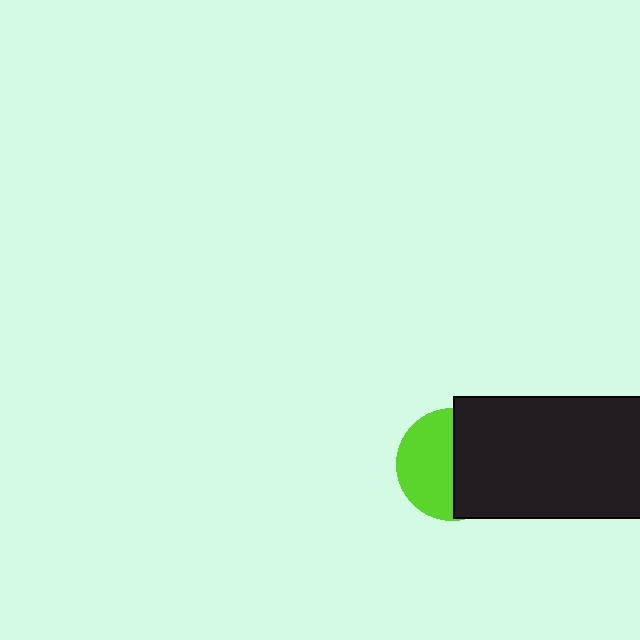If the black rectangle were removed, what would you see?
You would see the complete lime circle.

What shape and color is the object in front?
The object in front is a black rectangle.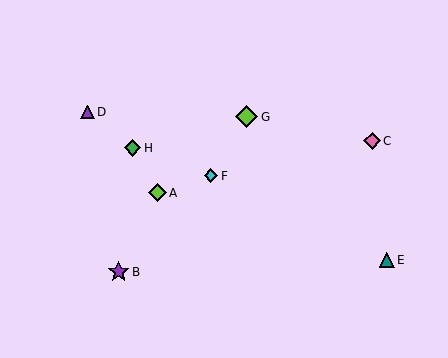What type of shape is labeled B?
Shape B is a purple star.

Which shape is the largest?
The lime diamond (labeled G) is the largest.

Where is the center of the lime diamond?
The center of the lime diamond is at (158, 193).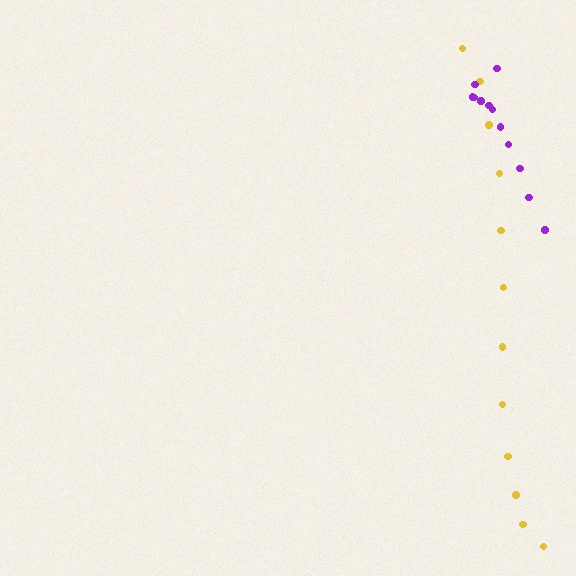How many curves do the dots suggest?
There are 2 distinct paths.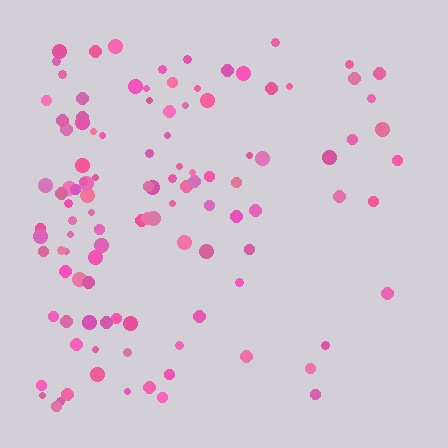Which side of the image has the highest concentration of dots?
The left.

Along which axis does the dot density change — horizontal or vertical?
Horizontal.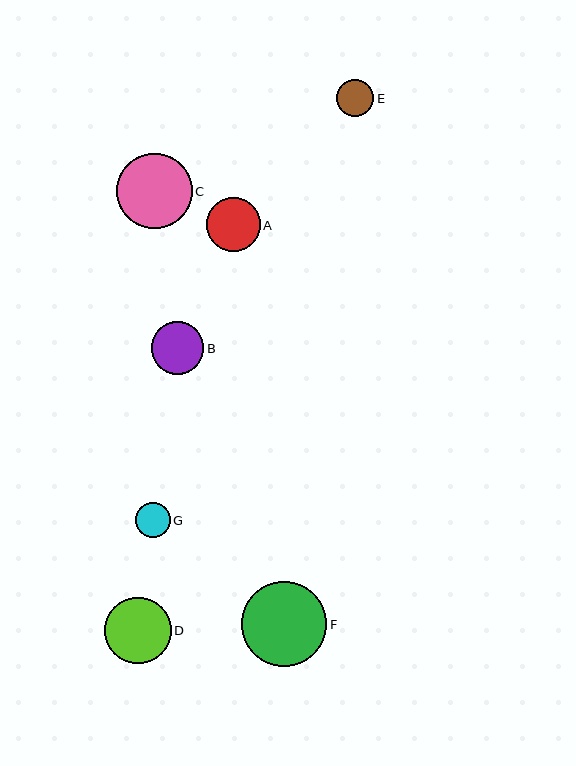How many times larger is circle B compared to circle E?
Circle B is approximately 1.4 times the size of circle E.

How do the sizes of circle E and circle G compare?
Circle E and circle G are approximately the same size.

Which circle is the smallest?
Circle G is the smallest with a size of approximately 35 pixels.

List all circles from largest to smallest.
From largest to smallest: F, C, D, A, B, E, G.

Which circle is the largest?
Circle F is the largest with a size of approximately 85 pixels.